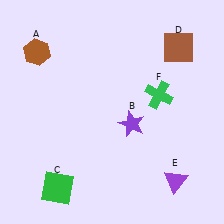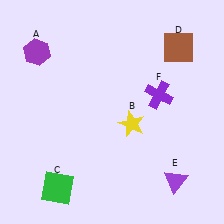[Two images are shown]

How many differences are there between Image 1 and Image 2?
There are 3 differences between the two images.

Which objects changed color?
A changed from brown to purple. B changed from purple to yellow. F changed from green to purple.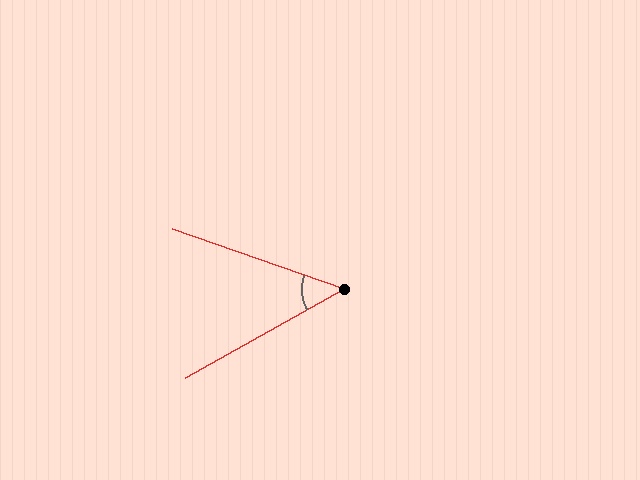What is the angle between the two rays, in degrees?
Approximately 49 degrees.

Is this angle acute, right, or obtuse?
It is acute.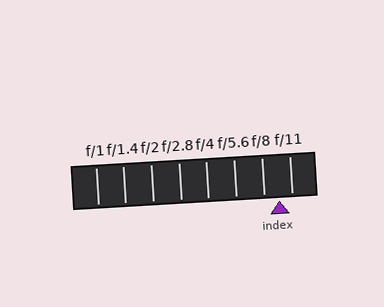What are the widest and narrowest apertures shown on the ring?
The widest aperture shown is f/1 and the narrowest is f/11.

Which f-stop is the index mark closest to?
The index mark is closest to f/11.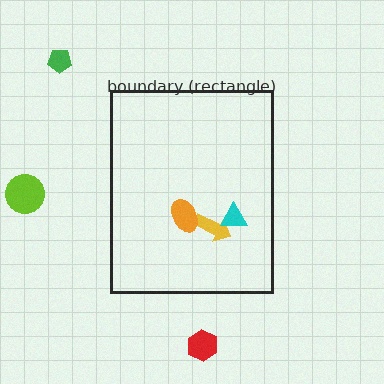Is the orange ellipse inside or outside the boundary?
Inside.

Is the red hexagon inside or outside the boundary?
Outside.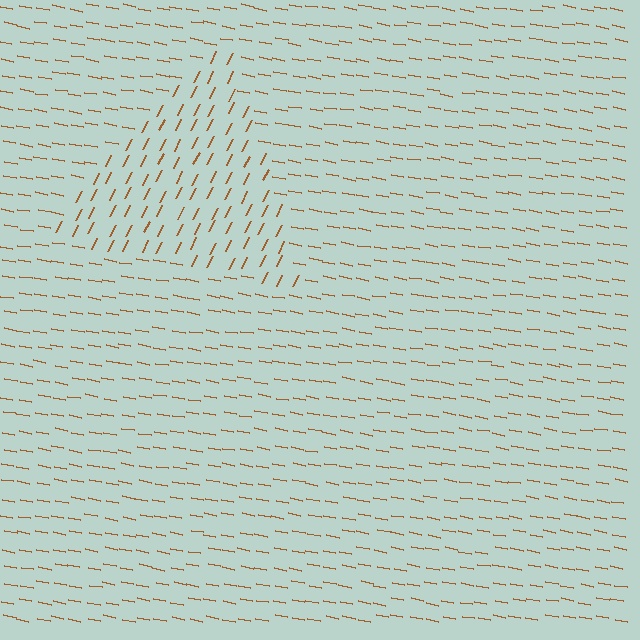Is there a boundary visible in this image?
Yes, there is a texture boundary formed by a change in line orientation.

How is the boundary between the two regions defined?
The boundary is defined purely by a change in line orientation (approximately 73 degrees difference). All lines are the same color and thickness.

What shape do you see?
I see a triangle.